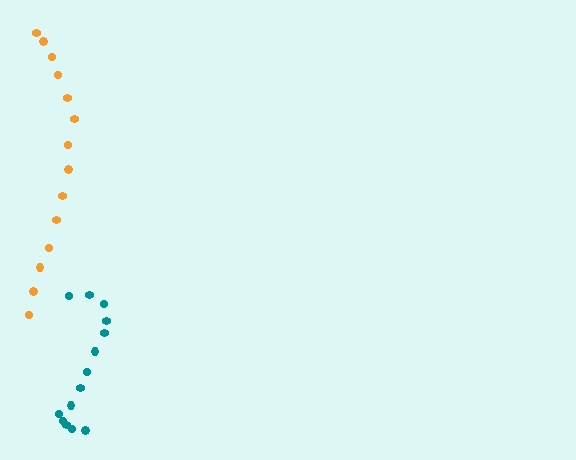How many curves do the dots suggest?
There are 2 distinct paths.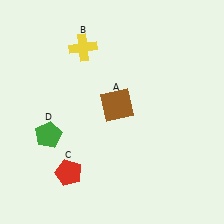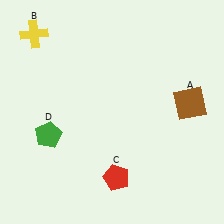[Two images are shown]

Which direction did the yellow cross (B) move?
The yellow cross (B) moved left.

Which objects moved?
The objects that moved are: the brown square (A), the yellow cross (B), the red pentagon (C).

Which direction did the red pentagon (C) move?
The red pentagon (C) moved right.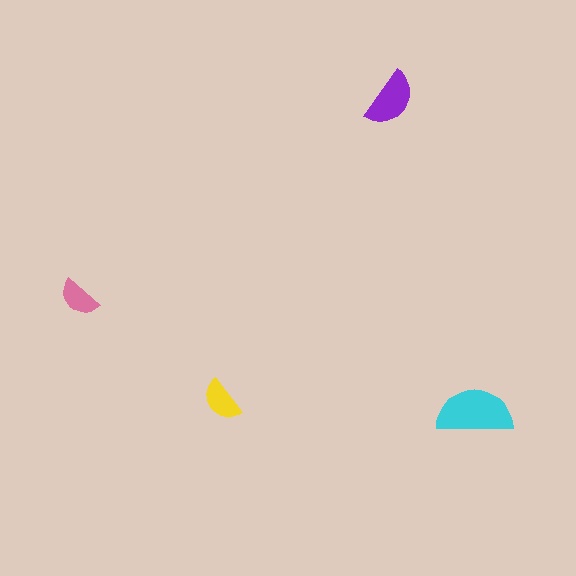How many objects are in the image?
There are 4 objects in the image.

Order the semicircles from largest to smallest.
the cyan one, the purple one, the yellow one, the pink one.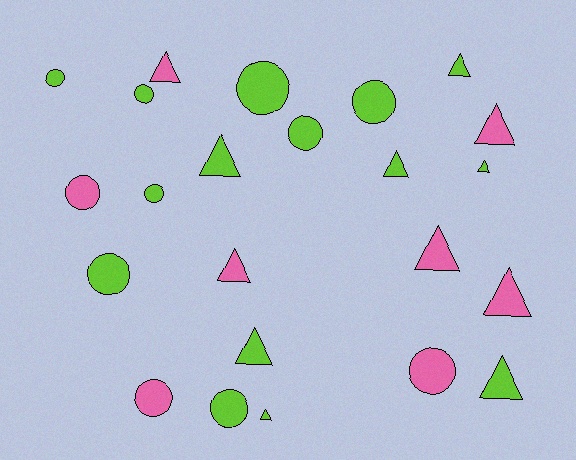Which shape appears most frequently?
Triangle, with 12 objects.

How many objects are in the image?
There are 23 objects.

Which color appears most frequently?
Lime, with 15 objects.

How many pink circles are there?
There are 3 pink circles.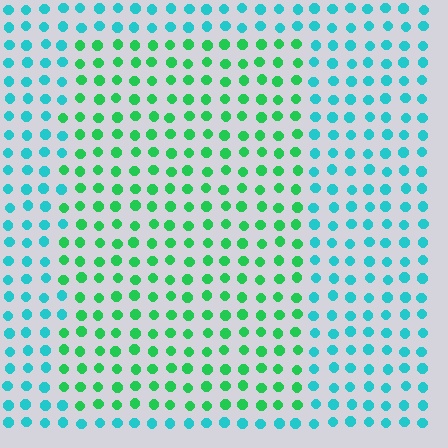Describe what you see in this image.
The image is filled with small cyan elements in a uniform arrangement. A rectangle-shaped region is visible where the elements are tinted to a slightly different hue, forming a subtle color boundary.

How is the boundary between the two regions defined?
The boundary is defined purely by a slight shift in hue (about 44 degrees). Spacing, size, and orientation are identical on both sides.